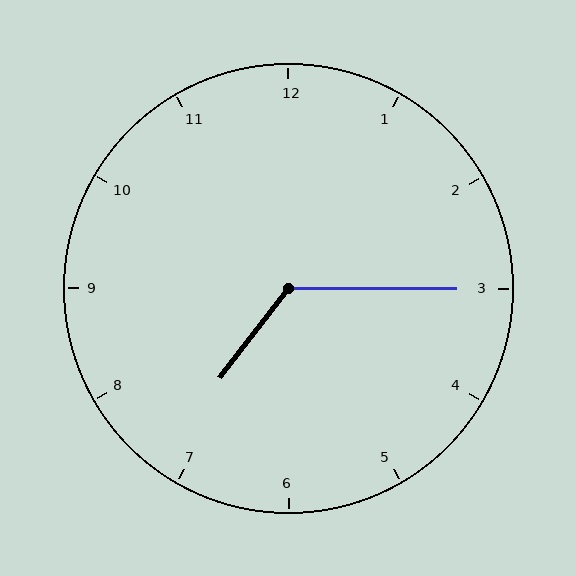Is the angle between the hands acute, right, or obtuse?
It is obtuse.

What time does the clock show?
7:15.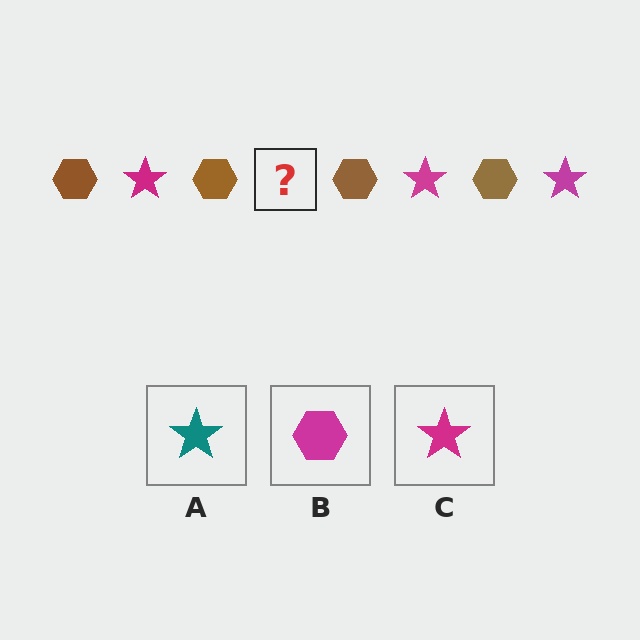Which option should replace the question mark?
Option C.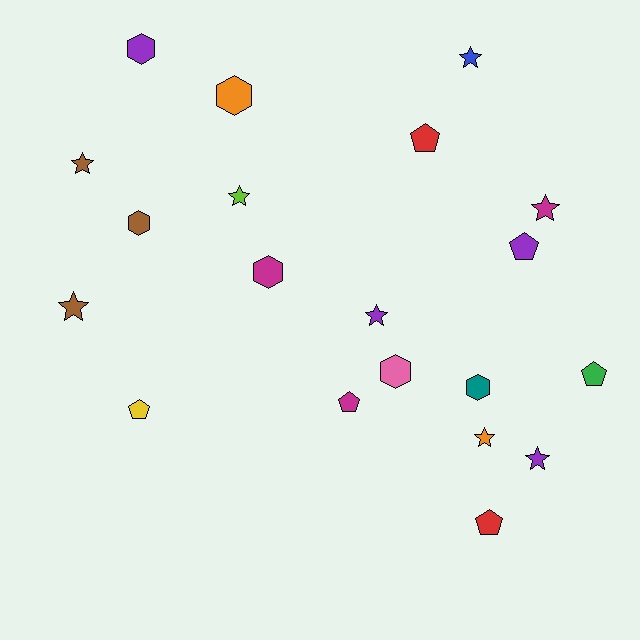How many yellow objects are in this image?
There is 1 yellow object.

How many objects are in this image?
There are 20 objects.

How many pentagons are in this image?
There are 6 pentagons.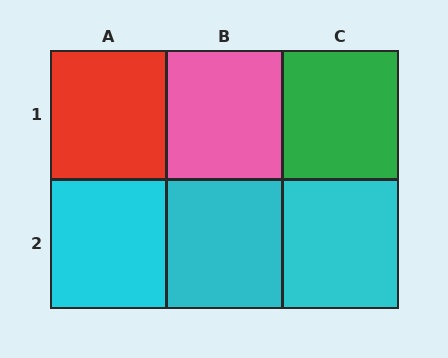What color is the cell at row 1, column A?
Red.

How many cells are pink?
1 cell is pink.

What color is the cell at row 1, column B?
Pink.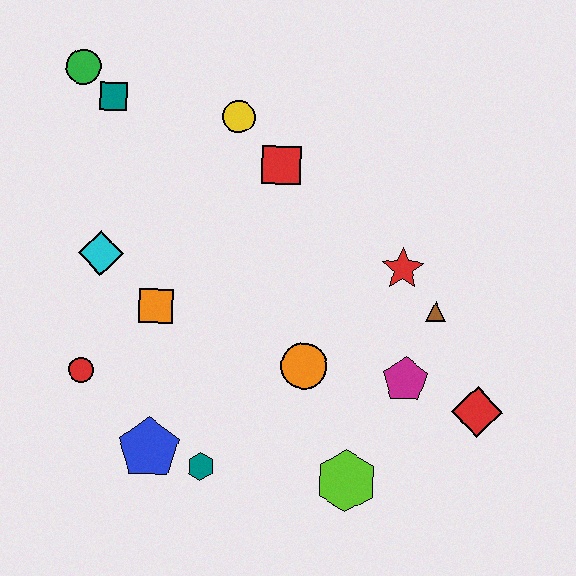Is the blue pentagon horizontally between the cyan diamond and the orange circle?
Yes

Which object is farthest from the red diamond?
The green circle is farthest from the red diamond.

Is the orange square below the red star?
Yes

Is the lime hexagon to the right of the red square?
Yes